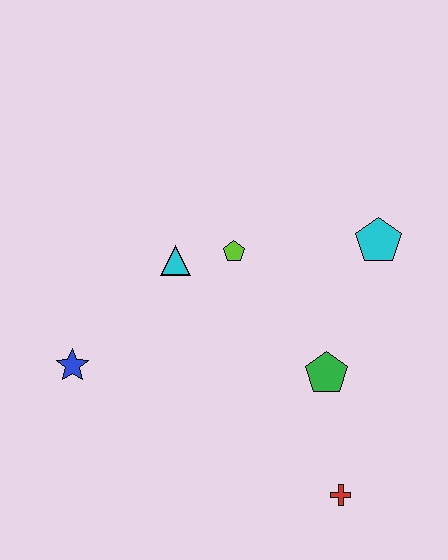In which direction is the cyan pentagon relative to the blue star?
The cyan pentagon is to the right of the blue star.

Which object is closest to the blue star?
The cyan triangle is closest to the blue star.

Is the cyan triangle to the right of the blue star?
Yes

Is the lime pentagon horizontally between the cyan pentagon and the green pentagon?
No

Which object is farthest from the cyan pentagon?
The blue star is farthest from the cyan pentagon.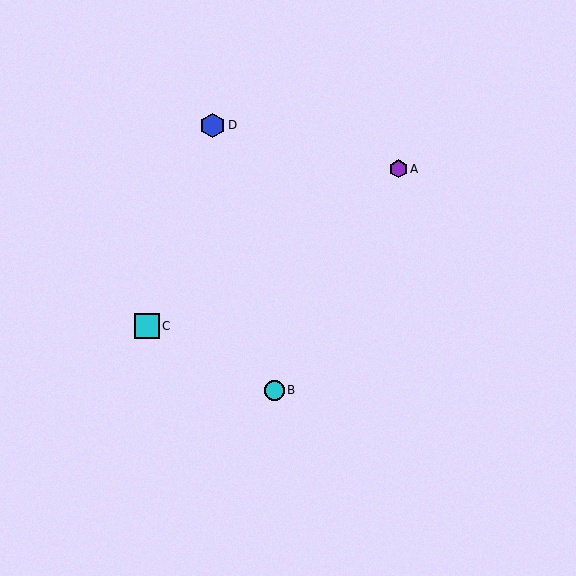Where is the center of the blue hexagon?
The center of the blue hexagon is at (212, 125).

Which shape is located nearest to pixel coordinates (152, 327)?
The cyan square (labeled C) at (147, 326) is nearest to that location.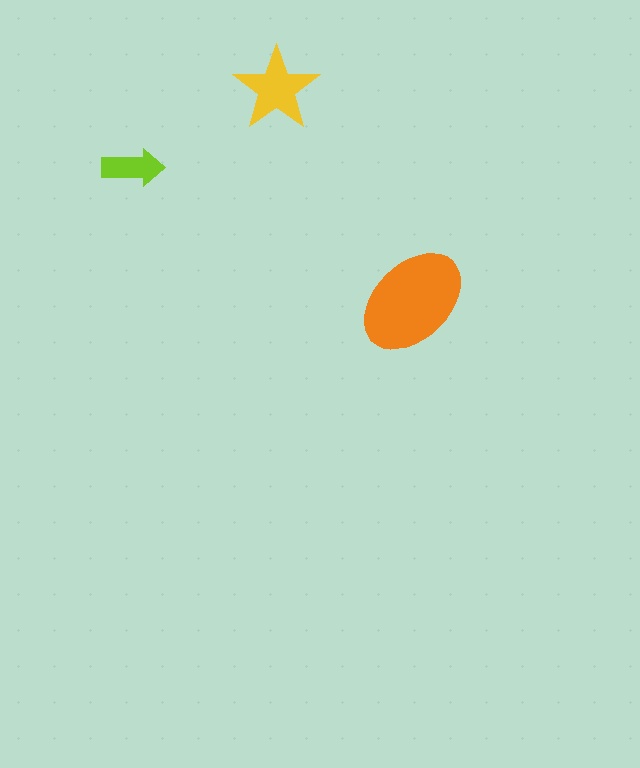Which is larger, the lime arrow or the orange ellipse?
The orange ellipse.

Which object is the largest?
The orange ellipse.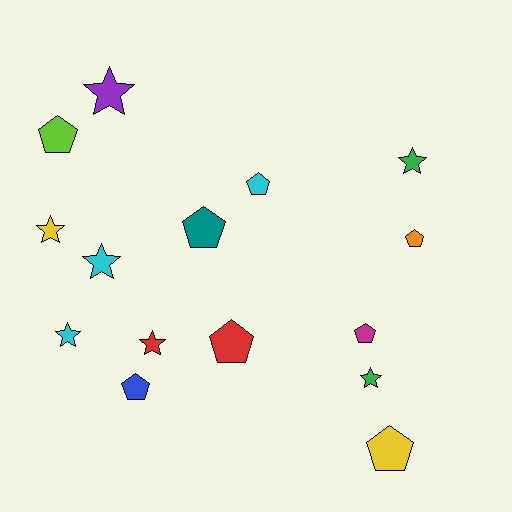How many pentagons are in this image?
There are 8 pentagons.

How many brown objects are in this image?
There are no brown objects.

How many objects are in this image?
There are 15 objects.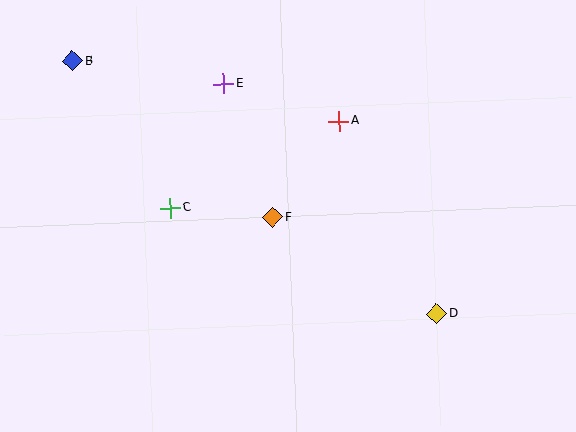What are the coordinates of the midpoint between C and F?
The midpoint between C and F is at (222, 213).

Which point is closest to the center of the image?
Point F at (273, 218) is closest to the center.